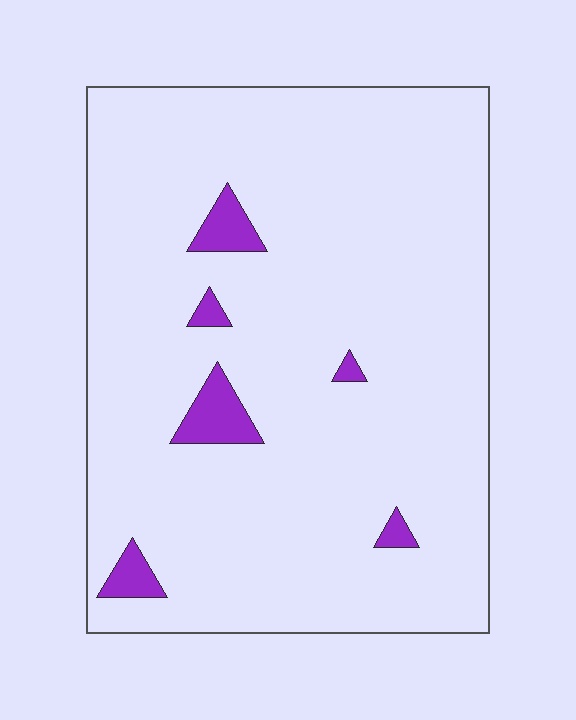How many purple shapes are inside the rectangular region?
6.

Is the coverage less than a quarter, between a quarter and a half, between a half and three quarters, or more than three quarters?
Less than a quarter.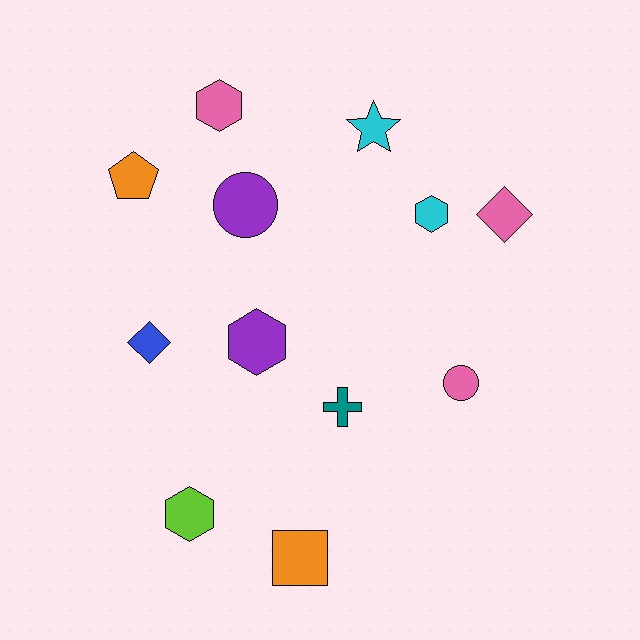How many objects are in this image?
There are 12 objects.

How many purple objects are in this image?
There are 2 purple objects.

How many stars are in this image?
There is 1 star.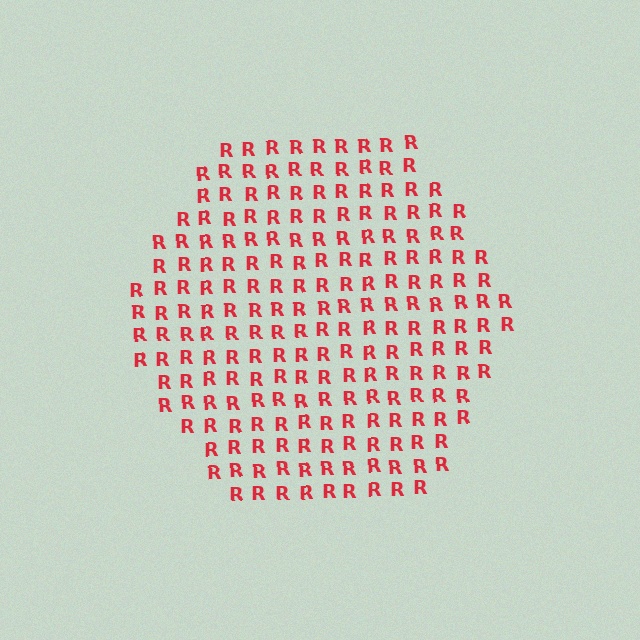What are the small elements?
The small elements are letter R's.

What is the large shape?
The large shape is a hexagon.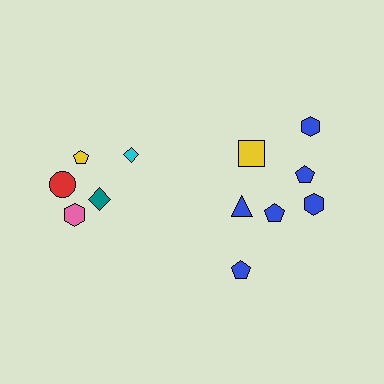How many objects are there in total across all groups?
There are 12 objects.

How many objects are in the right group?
There are 7 objects.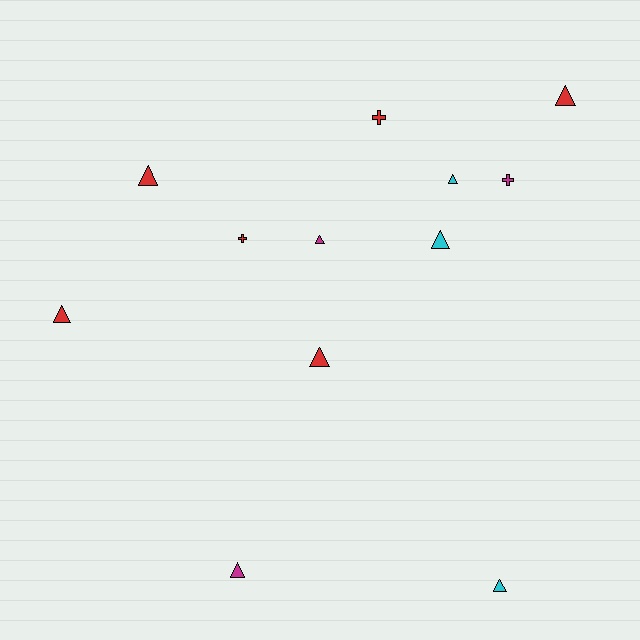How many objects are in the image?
There are 12 objects.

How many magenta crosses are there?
There is 1 magenta cross.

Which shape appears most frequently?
Triangle, with 9 objects.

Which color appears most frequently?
Red, with 6 objects.